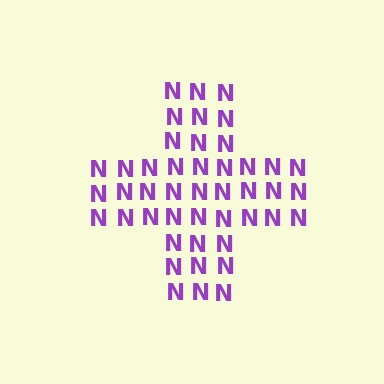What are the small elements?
The small elements are letter N's.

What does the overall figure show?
The overall figure shows a cross.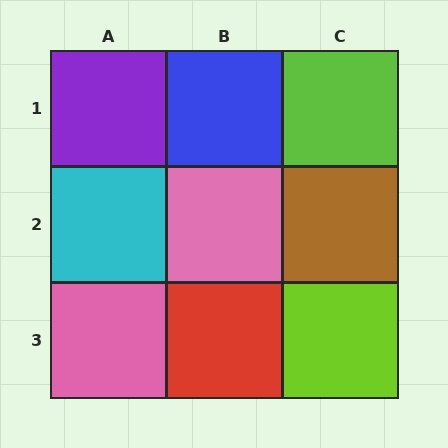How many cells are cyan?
1 cell is cyan.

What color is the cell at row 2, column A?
Cyan.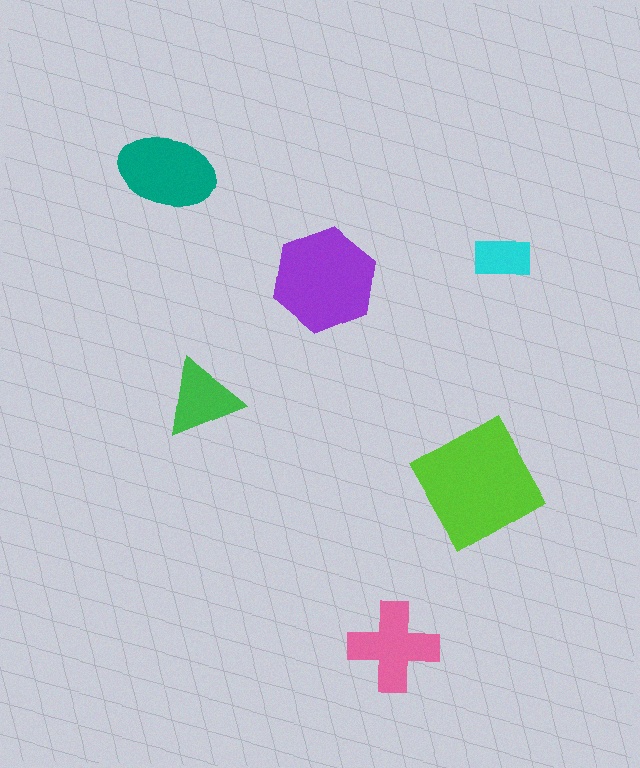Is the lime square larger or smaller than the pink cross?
Larger.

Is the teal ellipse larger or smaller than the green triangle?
Larger.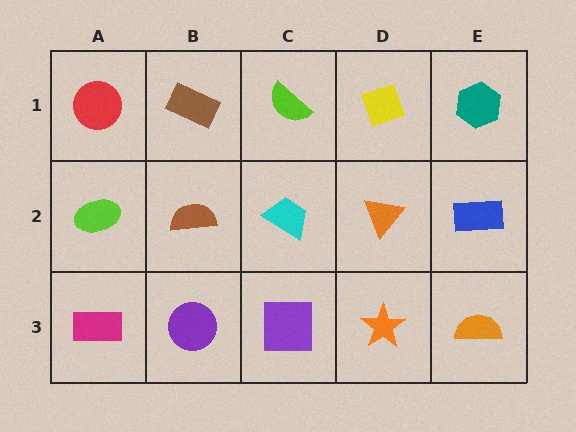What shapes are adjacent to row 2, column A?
A red circle (row 1, column A), a magenta rectangle (row 3, column A), a brown semicircle (row 2, column B).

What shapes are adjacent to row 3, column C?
A cyan trapezoid (row 2, column C), a purple circle (row 3, column B), an orange star (row 3, column D).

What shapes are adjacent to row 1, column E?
A blue rectangle (row 2, column E), a yellow diamond (row 1, column D).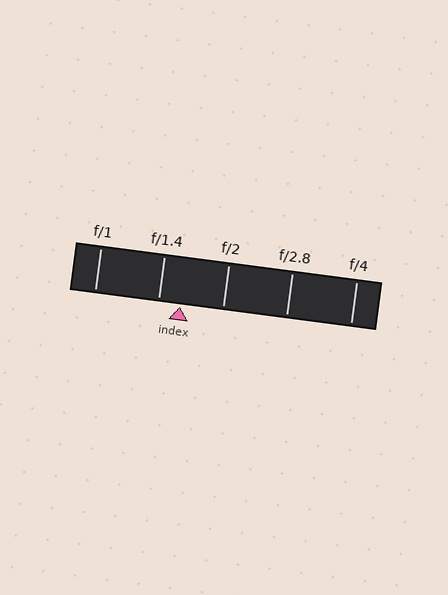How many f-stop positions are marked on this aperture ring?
There are 5 f-stop positions marked.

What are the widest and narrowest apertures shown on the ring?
The widest aperture shown is f/1 and the narrowest is f/4.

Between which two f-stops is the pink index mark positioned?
The index mark is between f/1.4 and f/2.